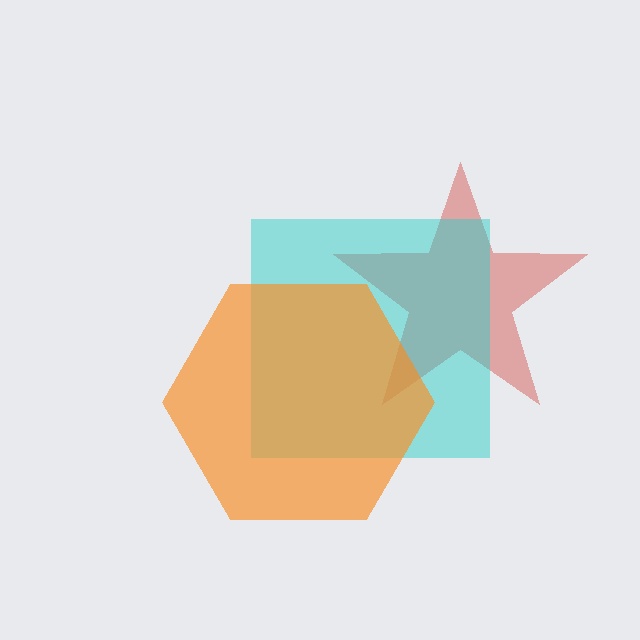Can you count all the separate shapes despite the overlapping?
Yes, there are 3 separate shapes.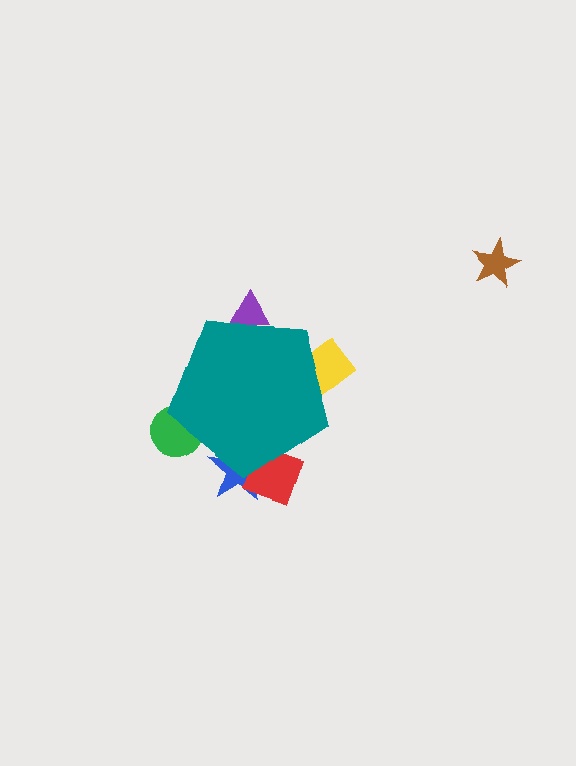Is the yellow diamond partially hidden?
Yes, the yellow diamond is partially hidden behind the teal pentagon.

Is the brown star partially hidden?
No, the brown star is fully visible.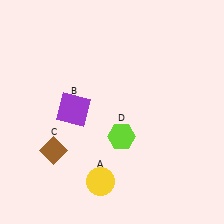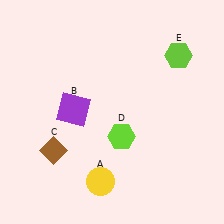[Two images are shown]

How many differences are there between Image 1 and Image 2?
There is 1 difference between the two images.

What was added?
A lime hexagon (E) was added in Image 2.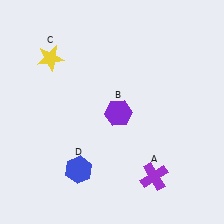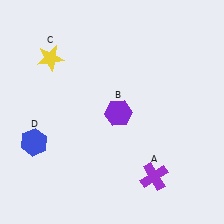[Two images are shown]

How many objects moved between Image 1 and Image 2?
1 object moved between the two images.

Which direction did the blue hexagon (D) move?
The blue hexagon (D) moved left.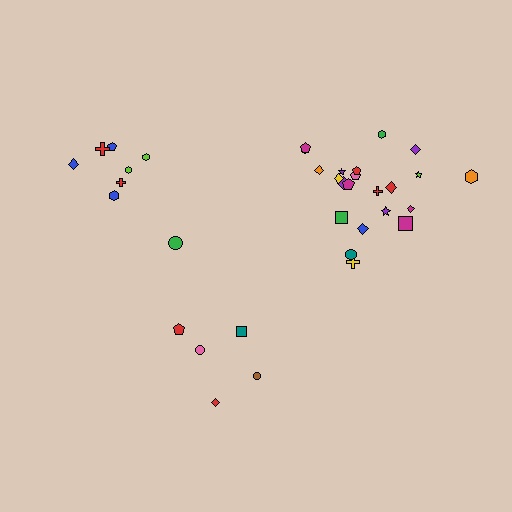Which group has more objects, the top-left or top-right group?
The top-right group.